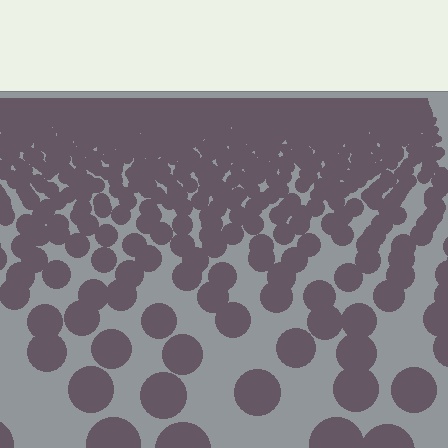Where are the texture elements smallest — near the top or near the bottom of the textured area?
Near the top.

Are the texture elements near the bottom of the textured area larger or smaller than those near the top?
Larger. Near the bottom, elements are closer to the viewer and appear at a bigger on-screen size.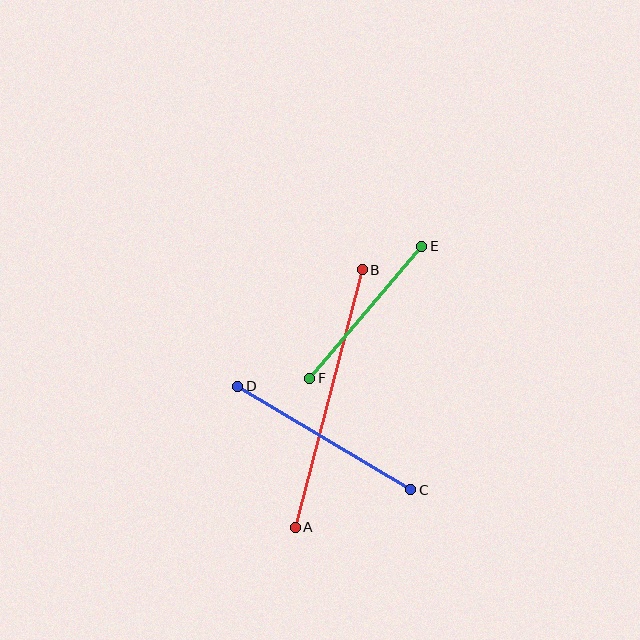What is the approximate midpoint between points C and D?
The midpoint is at approximately (324, 438) pixels.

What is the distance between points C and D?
The distance is approximately 202 pixels.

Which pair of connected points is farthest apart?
Points A and B are farthest apart.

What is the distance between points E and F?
The distance is approximately 173 pixels.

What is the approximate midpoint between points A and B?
The midpoint is at approximately (329, 399) pixels.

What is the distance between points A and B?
The distance is approximately 266 pixels.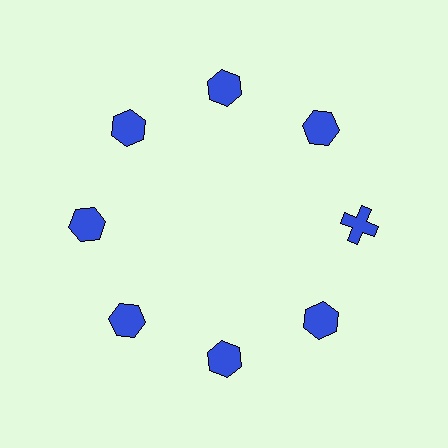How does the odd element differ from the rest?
It has a different shape: cross instead of hexagon.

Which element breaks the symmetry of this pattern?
The blue cross at roughly the 3 o'clock position breaks the symmetry. All other shapes are blue hexagons.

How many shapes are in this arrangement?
There are 8 shapes arranged in a ring pattern.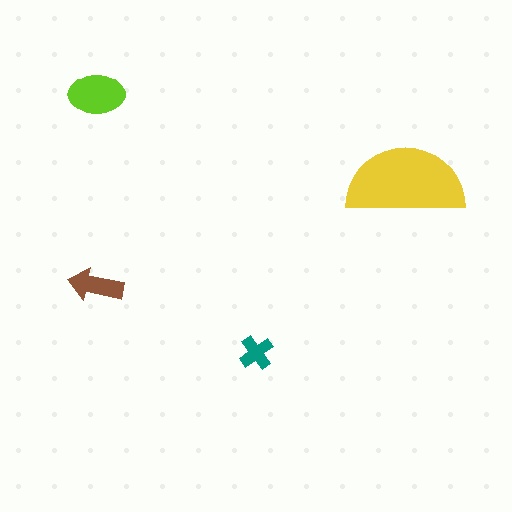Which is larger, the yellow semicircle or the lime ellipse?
The yellow semicircle.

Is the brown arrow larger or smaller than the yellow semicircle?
Smaller.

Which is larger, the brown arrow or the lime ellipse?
The lime ellipse.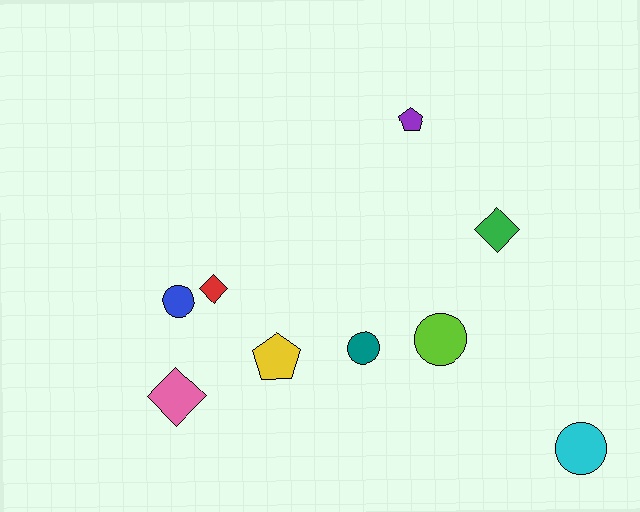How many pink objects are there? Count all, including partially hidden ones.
There is 1 pink object.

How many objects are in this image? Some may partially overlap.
There are 9 objects.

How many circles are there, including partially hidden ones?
There are 4 circles.